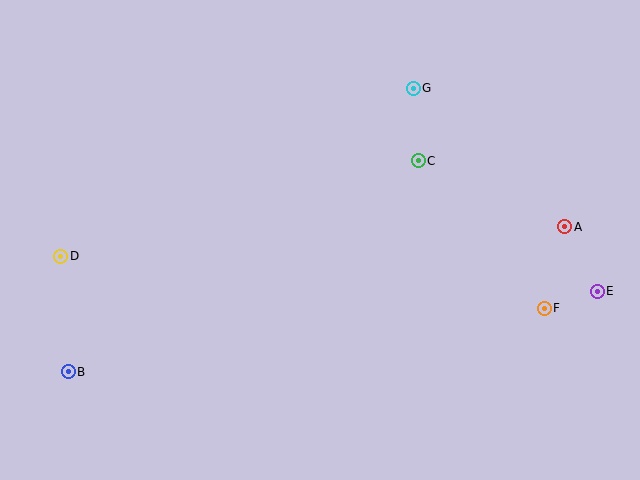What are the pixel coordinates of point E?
Point E is at (597, 291).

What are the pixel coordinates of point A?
Point A is at (565, 227).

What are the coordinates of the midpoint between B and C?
The midpoint between B and C is at (243, 266).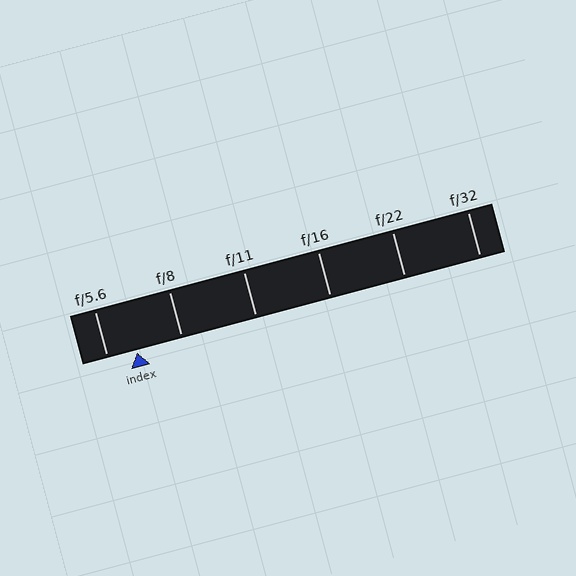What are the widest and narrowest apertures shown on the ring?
The widest aperture shown is f/5.6 and the narrowest is f/32.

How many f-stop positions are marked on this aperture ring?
There are 6 f-stop positions marked.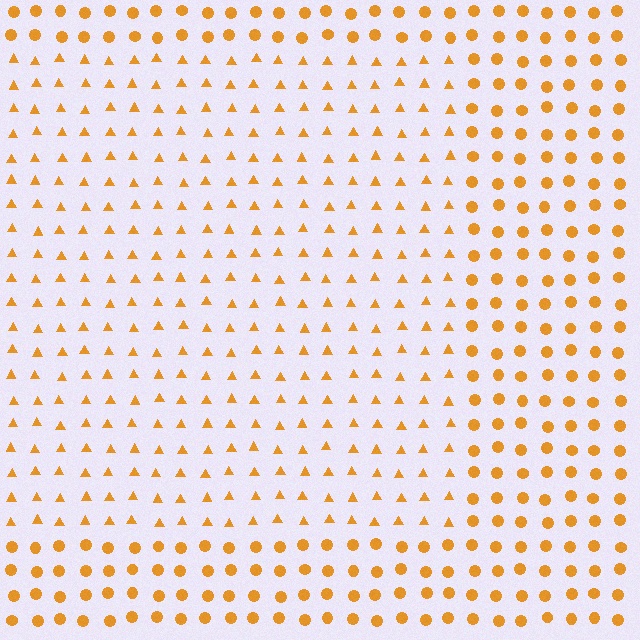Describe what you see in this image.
The image is filled with small orange elements arranged in a uniform grid. A rectangle-shaped region contains triangles, while the surrounding area contains circles. The boundary is defined purely by the change in element shape.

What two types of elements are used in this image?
The image uses triangles inside the rectangle region and circles outside it.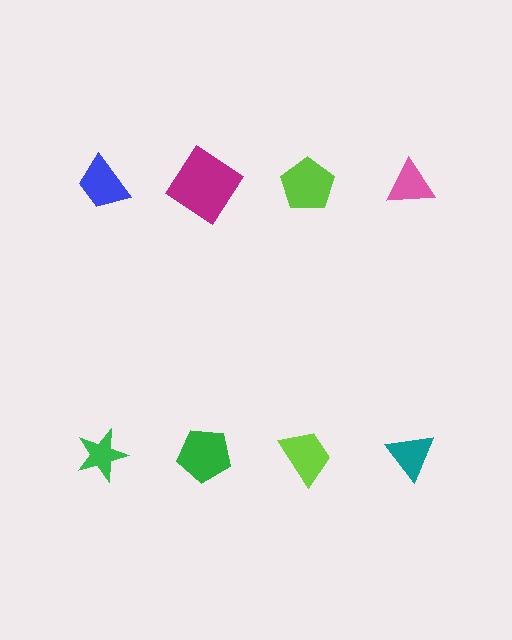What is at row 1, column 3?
A lime pentagon.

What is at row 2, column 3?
A lime trapezoid.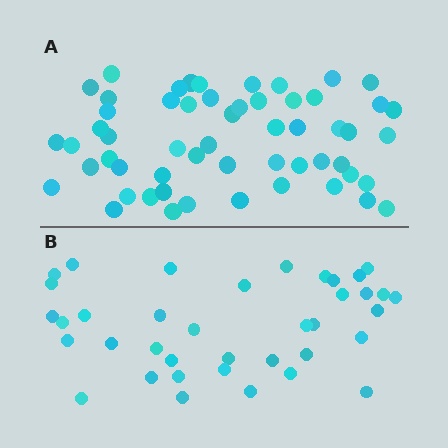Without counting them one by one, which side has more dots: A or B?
Region A (the top region) has more dots.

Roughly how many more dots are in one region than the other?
Region A has approximately 20 more dots than region B.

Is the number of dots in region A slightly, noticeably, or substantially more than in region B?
Region A has substantially more. The ratio is roughly 1.5 to 1.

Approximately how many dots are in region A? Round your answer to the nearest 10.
About 60 dots. (The exact count is 56, which rounds to 60.)